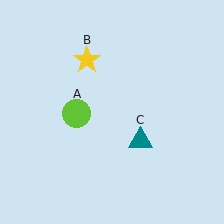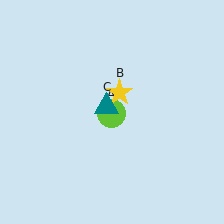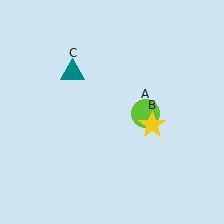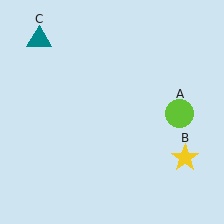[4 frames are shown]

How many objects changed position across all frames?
3 objects changed position: lime circle (object A), yellow star (object B), teal triangle (object C).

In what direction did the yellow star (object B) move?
The yellow star (object B) moved down and to the right.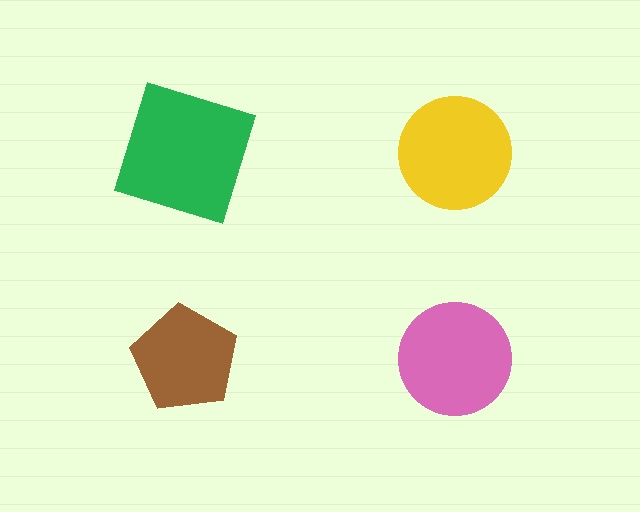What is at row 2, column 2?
A pink circle.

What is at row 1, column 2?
A yellow circle.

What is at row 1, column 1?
A green square.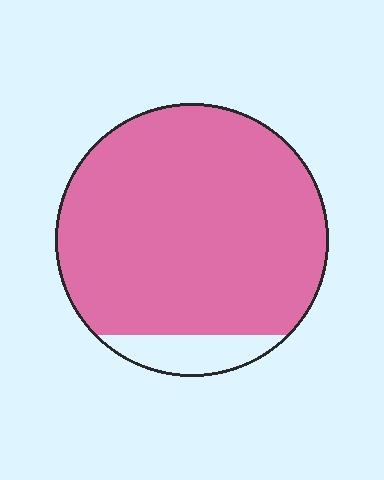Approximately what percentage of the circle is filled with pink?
Approximately 90%.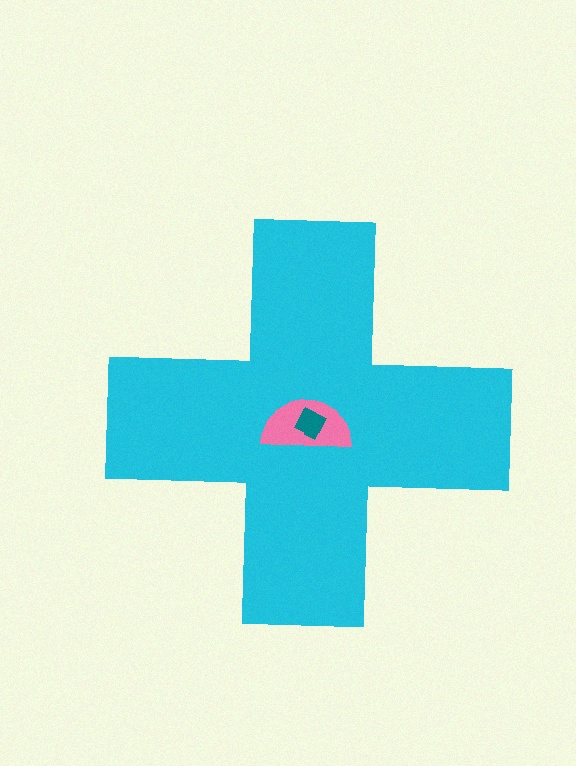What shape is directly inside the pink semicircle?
The teal square.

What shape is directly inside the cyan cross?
The pink semicircle.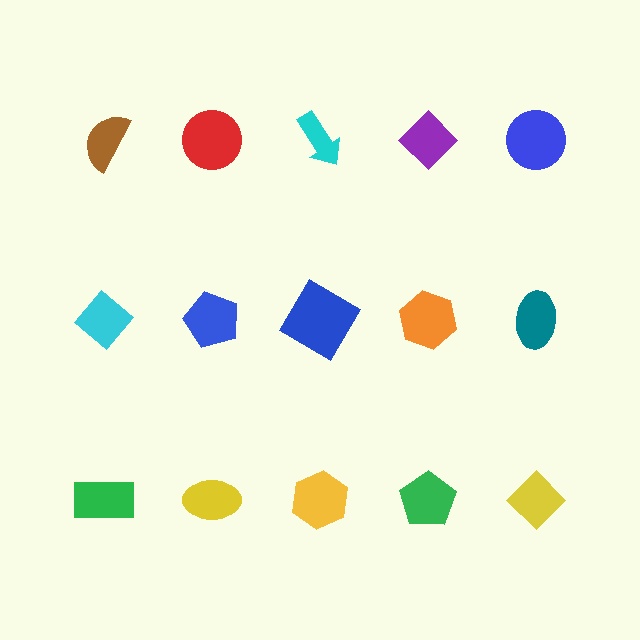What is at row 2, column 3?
A blue diamond.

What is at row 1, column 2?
A red circle.